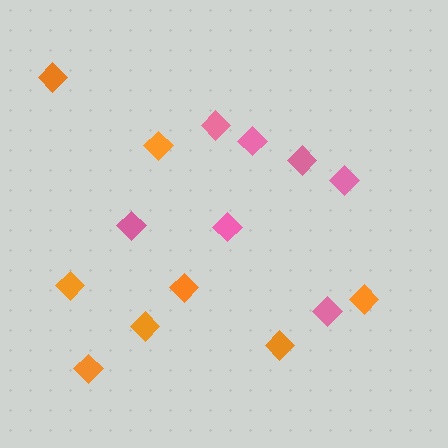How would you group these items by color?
There are 2 groups: one group of orange diamonds (8) and one group of pink diamonds (7).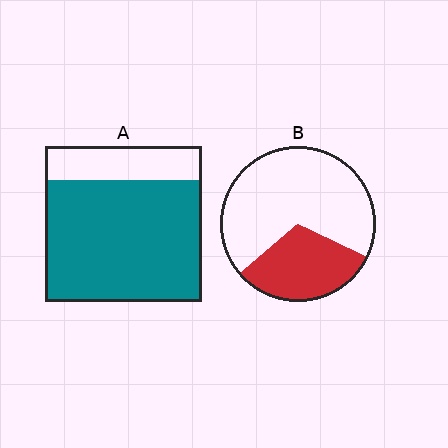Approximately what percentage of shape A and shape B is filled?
A is approximately 80% and B is approximately 30%.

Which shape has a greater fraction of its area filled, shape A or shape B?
Shape A.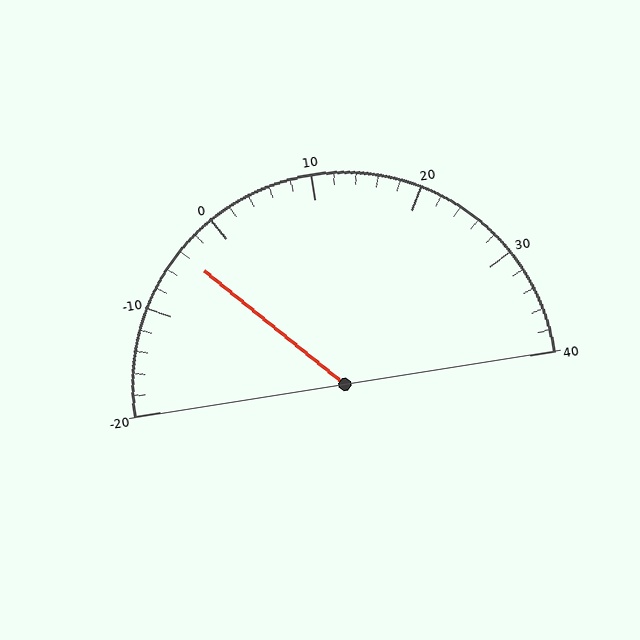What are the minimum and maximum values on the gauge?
The gauge ranges from -20 to 40.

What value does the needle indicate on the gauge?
The needle indicates approximately -4.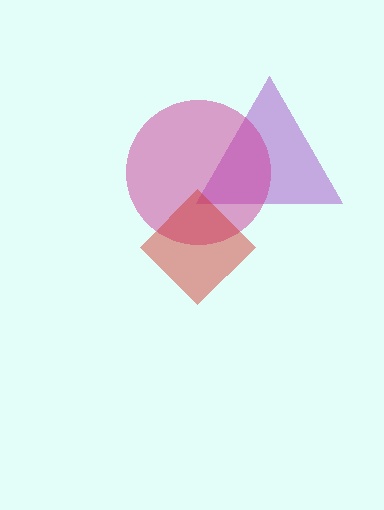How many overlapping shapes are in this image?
There are 3 overlapping shapes in the image.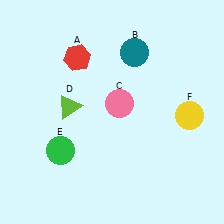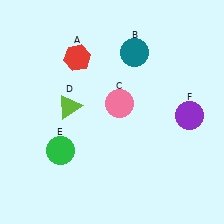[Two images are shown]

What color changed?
The circle (F) changed from yellow in Image 1 to purple in Image 2.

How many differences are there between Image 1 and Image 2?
There is 1 difference between the two images.